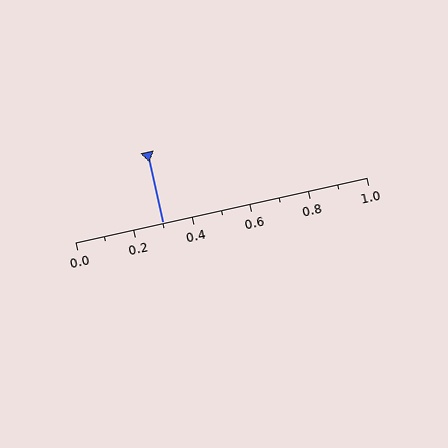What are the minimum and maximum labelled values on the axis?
The axis runs from 0.0 to 1.0.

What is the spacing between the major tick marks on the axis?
The major ticks are spaced 0.2 apart.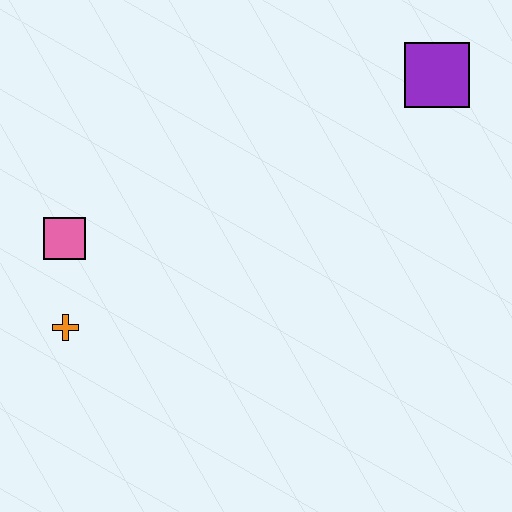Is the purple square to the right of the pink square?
Yes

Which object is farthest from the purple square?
The orange cross is farthest from the purple square.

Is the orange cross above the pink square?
No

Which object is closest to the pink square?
The orange cross is closest to the pink square.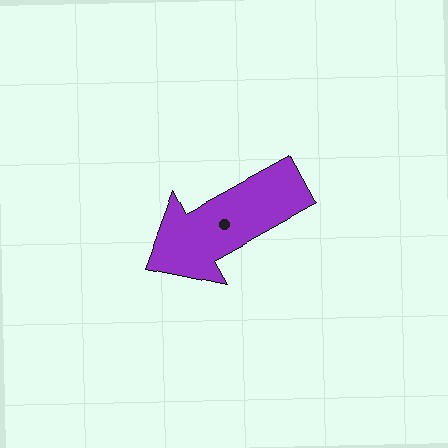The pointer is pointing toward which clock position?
Roughly 8 o'clock.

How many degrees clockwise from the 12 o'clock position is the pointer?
Approximately 241 degrees.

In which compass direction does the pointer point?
Southwest.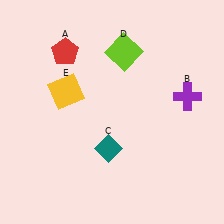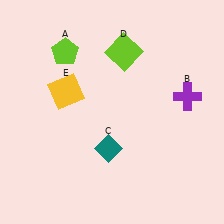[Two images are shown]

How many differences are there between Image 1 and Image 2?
There is 1 difference between the two images.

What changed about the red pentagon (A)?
In Image 1, A is red. In Image 2, it changed to lime.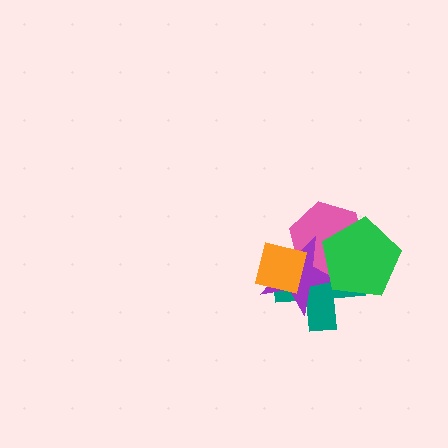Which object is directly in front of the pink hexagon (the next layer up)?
The purple star is directly in front of the pink hexagon.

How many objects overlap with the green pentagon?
3 objects overlap with the green pentagon.